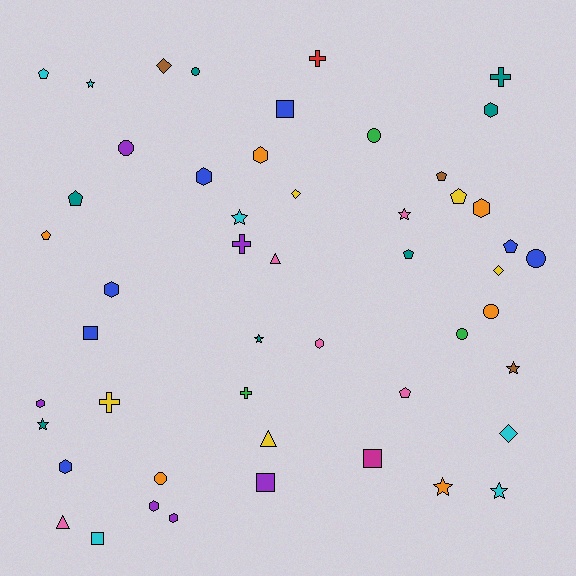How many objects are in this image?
There are 50 objects.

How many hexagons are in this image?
There are 10 hexagons.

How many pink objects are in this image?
There are 5 pink objects.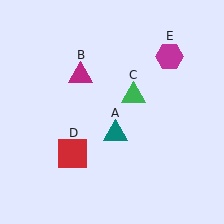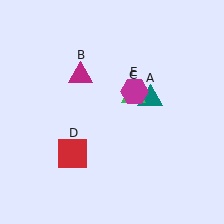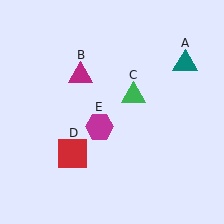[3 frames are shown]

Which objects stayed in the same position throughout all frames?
Magenta triangle (object B) and green triangle (object C) and red square (object D) remained stationary.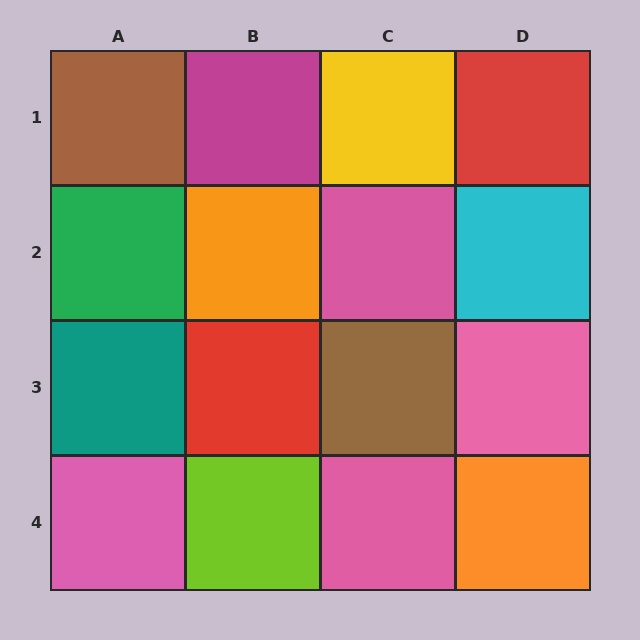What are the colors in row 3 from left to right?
Teal, red, brown, pink.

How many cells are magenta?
1 cell is magenta.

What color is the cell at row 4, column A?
Pink.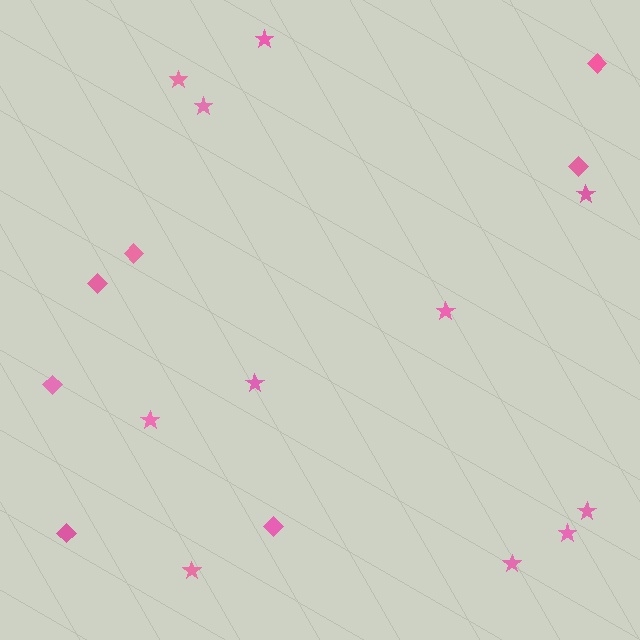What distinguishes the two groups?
There are 2 groups: one group of diamonds (7) and one group of stars (11).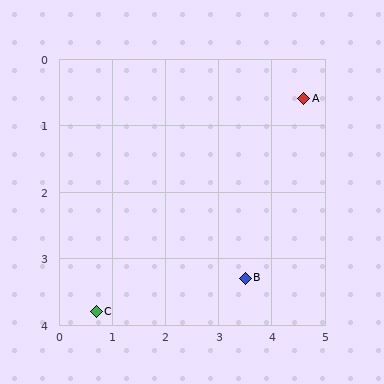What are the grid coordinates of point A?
Point A is at approximately (4.6, 0.6).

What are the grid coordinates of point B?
Point B is at approximately (3.5, 3.3).